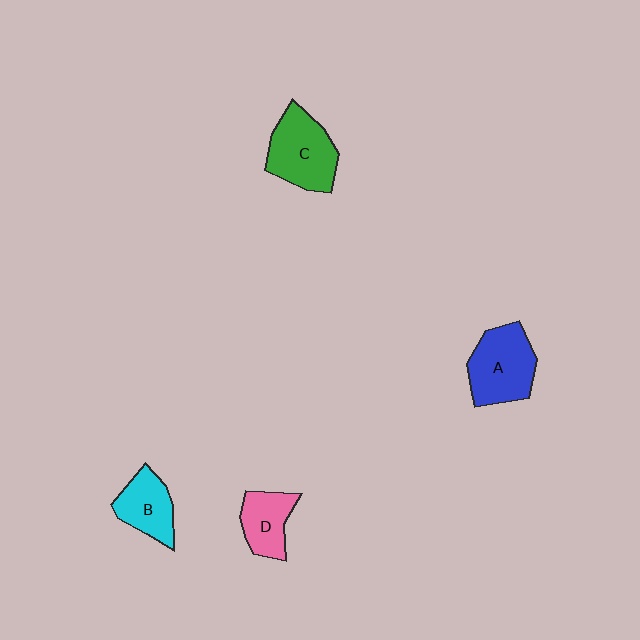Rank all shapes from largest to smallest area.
From largest to smallest: A (blue), C (green), B (cyan), D (pink).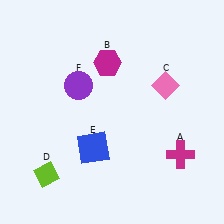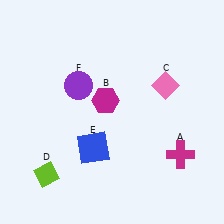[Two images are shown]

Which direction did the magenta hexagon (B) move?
The magenta hexagon (B) moved down.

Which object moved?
The magenta hexagon (B) moved down.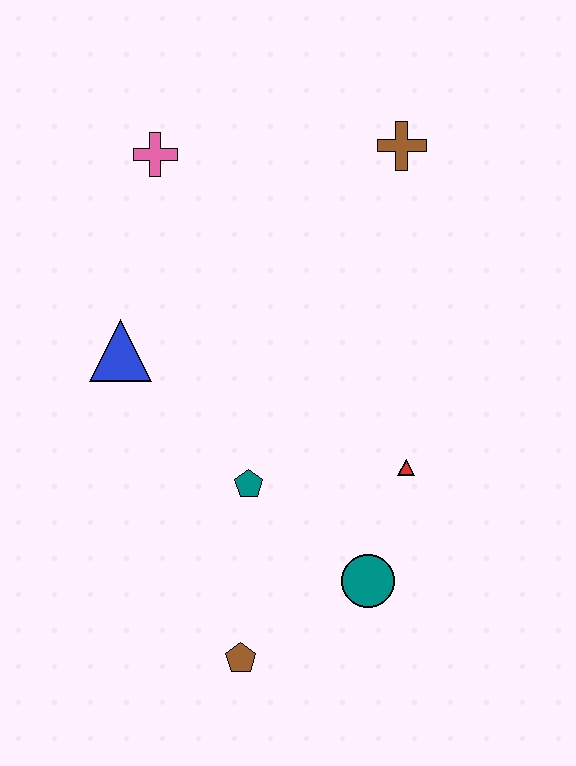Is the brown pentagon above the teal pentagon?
No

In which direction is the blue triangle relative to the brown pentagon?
The blue triangle is above the brown pentagon.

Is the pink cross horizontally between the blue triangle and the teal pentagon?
Yes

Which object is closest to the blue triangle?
The teal pentagon is closest to the blue triangle.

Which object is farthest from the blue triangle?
The brown cross is farthest from the blue triangle.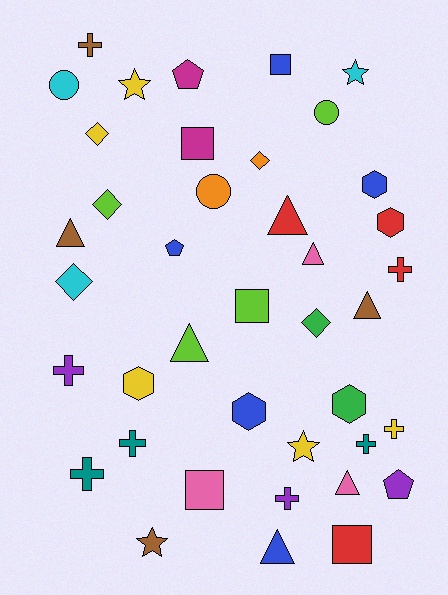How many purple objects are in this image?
There are 3 purple objects.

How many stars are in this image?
There are 4 stars.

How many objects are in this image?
There are 40 objects.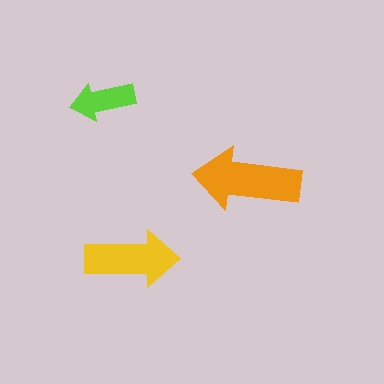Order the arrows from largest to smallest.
the orange one, the yellow one, the lime one.